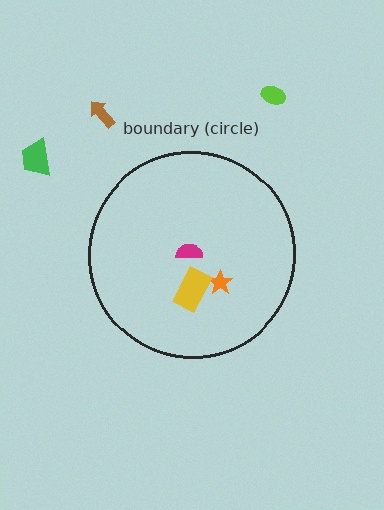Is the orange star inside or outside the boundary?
Inside.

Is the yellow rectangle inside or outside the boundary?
Inside.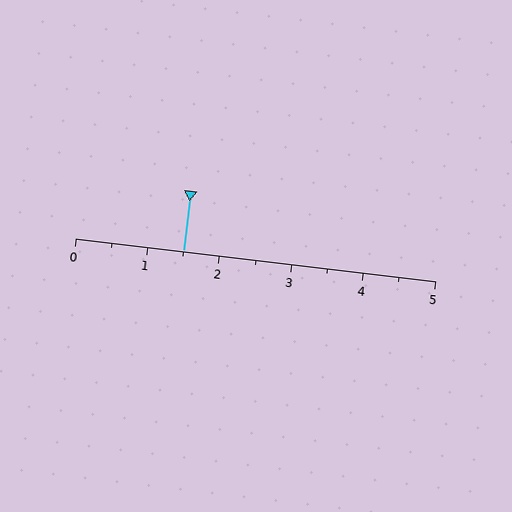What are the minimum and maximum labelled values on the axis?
The axis runs from 0 to 5.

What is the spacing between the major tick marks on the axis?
The major ticks are spaced 1 apart.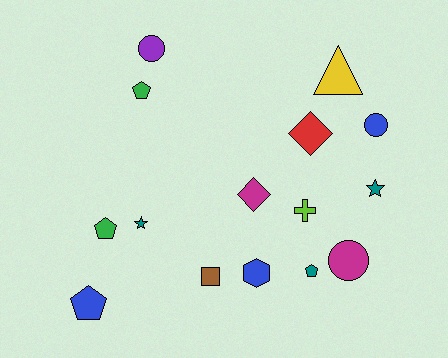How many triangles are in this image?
There is 1 triangle.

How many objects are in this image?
There are 15 objects.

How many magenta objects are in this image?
There are 2 magenta objects.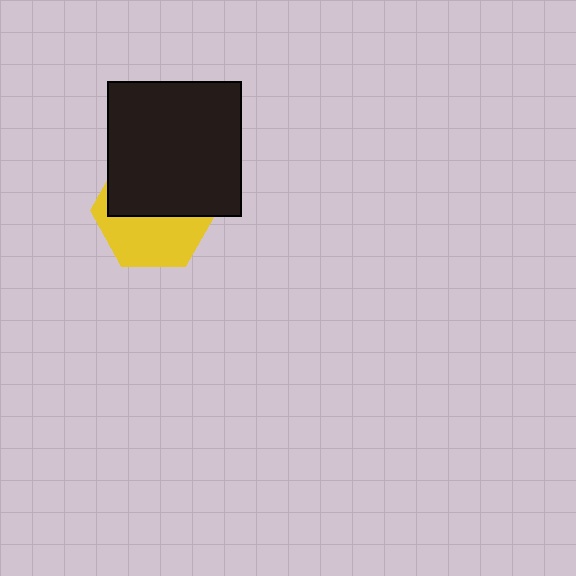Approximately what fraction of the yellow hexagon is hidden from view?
Roughly 54% of the yellow hexagon is hidden behind the black square.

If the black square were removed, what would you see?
You would see the complete yellow hexagon.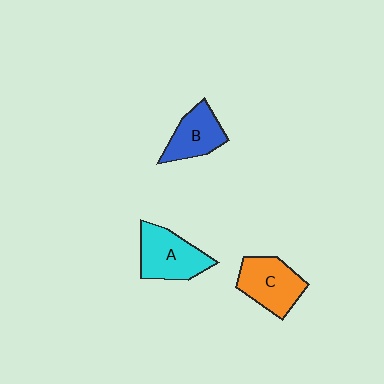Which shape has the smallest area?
Shape B (blue).